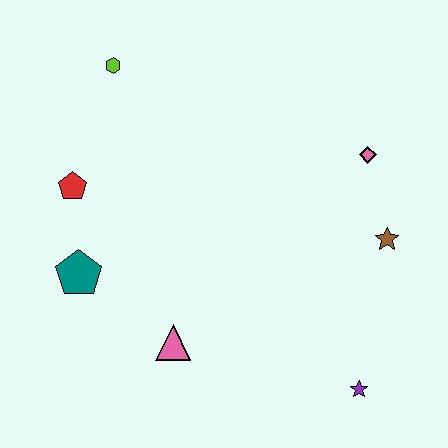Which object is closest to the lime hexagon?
The red pentagon is closest to the lime hexagon.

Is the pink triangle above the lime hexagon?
No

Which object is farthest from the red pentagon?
The purple star is farthest from the red pentagon.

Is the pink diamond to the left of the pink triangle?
No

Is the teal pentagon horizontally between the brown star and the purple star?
No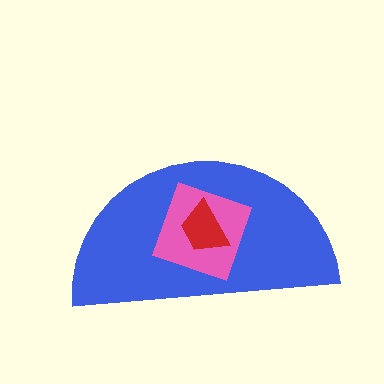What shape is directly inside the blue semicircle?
The pink diamond.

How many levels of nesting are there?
3.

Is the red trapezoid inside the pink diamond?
Yes.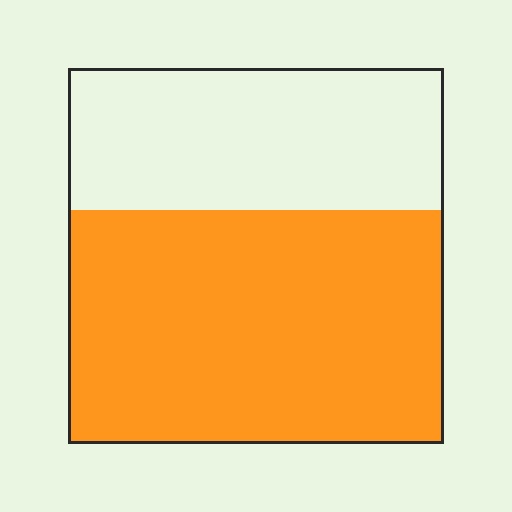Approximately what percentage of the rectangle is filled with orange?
Approximately 60%.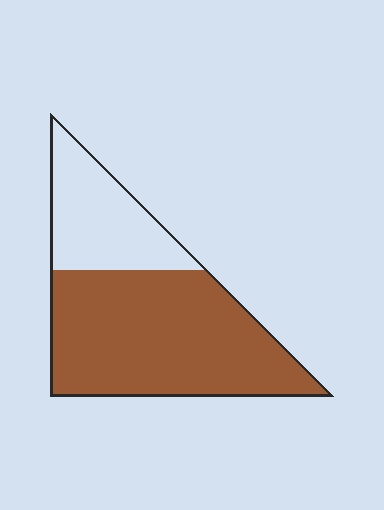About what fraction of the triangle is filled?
About two thirds (2/3).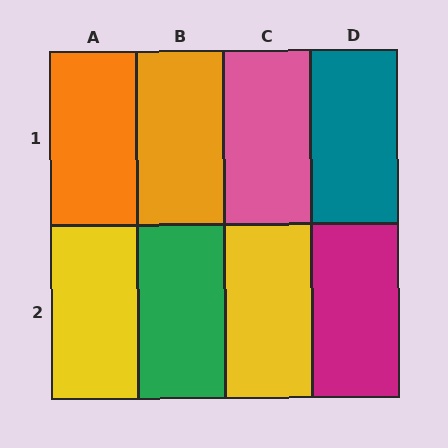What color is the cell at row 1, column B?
Orange.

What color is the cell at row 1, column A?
Orange.